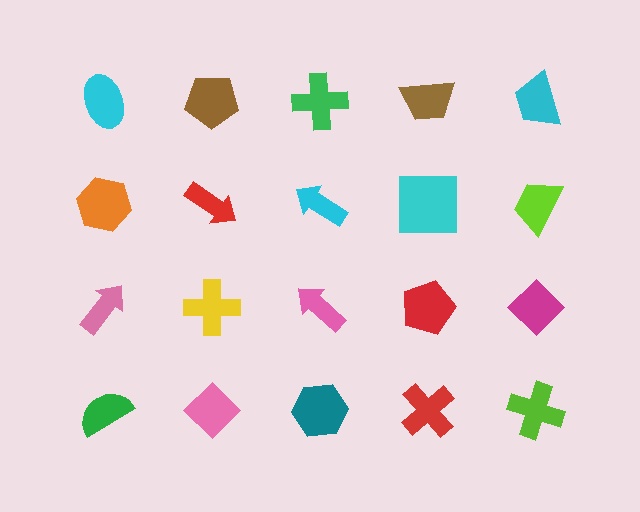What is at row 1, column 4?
A brown trapezoid.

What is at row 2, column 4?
A cyan square.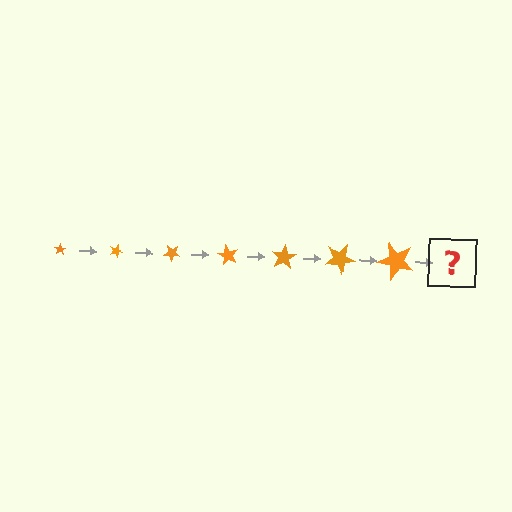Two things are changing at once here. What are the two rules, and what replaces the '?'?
The two rules are that the star grows larger each step and it rotates 20 degrees each step. The '?' should be a star, larger than the previous one and rotated 140 degrees from the start.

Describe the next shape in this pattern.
It should be a star, larger than the previous one and rotated 140 degrees from the start.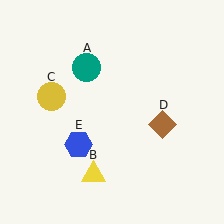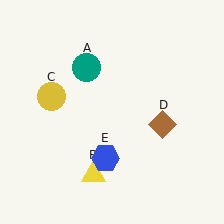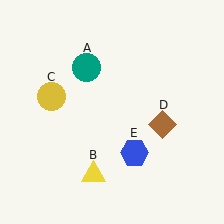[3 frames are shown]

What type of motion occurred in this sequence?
The blue hexagon (object E) rotated counterclockwise around the center of the scene.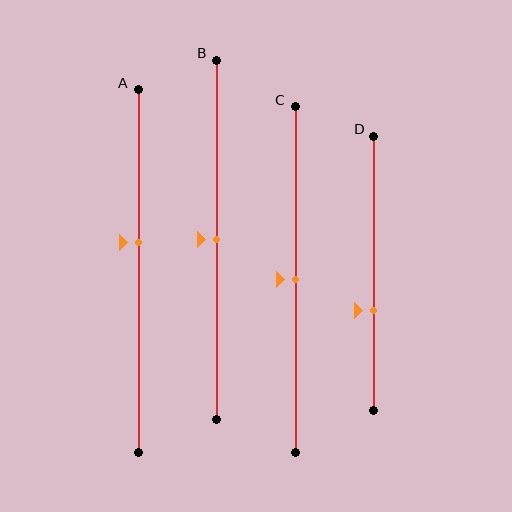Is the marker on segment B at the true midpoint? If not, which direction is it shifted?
Yes, the marker on segment B is at the true midpoint.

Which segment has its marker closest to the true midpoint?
Segment B has its marker closest to the true midpoint.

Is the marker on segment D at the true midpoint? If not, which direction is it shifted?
No, the marker on segment D is shifted downward by about 14% of the segment length.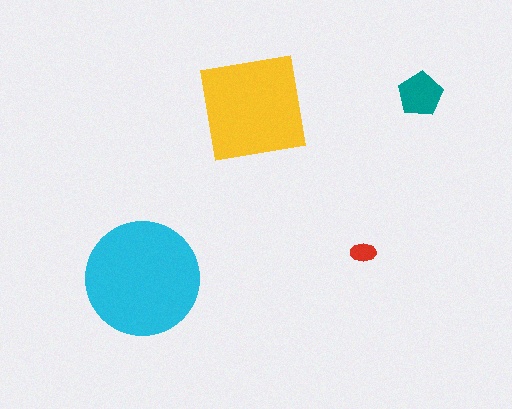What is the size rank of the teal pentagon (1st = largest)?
3rd.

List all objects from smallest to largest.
The red ellipse, the teal pentagon, the yellow square, the cyan circle.